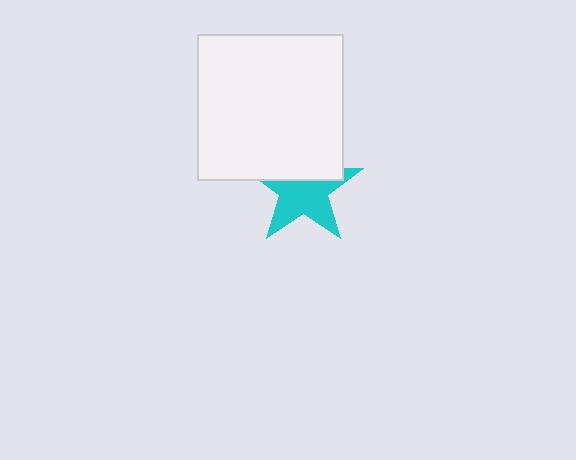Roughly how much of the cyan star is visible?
About half of it is visible (roughly 59%).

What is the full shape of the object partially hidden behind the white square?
The partially hidden object is a cyan star.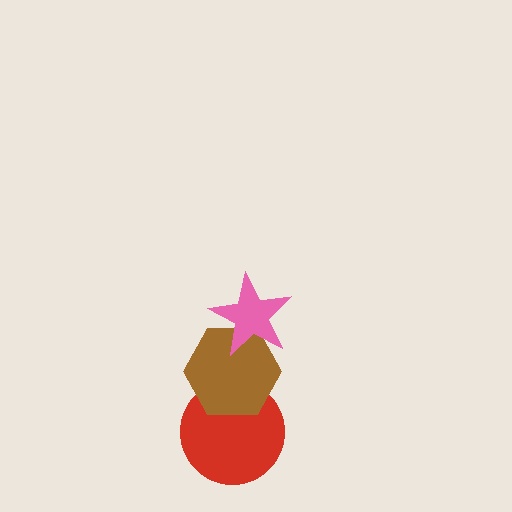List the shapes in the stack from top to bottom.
From top to bottom: the pink star, the brown hexagon, the red circle.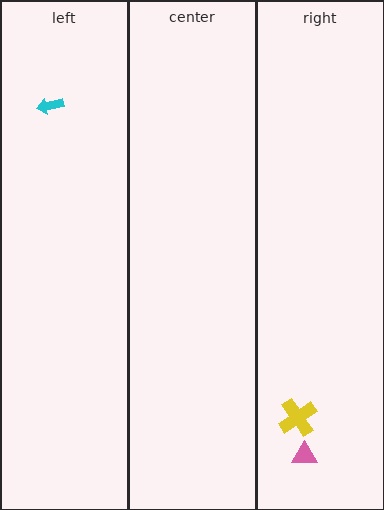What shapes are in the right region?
The pink triangle, the yellow cross.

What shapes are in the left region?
The cyan arrow.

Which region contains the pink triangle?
The right region.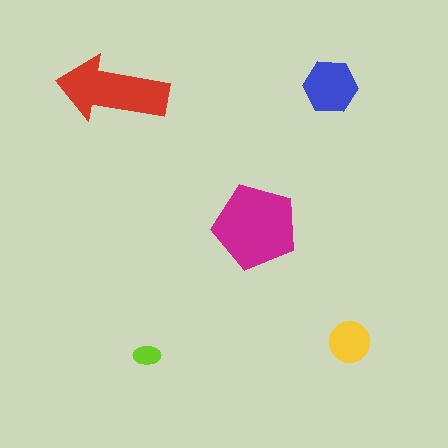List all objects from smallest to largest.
The lime ellipse, the yellow circle, the blue hexagon, the red arrow, the magenta pentagon.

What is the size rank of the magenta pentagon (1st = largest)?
1st.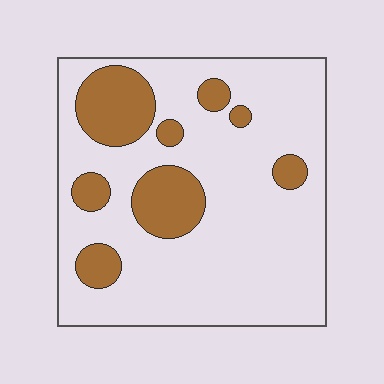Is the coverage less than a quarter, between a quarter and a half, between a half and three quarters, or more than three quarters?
Less than a quarter.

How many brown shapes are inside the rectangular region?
8.